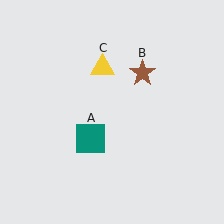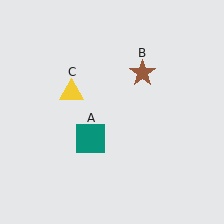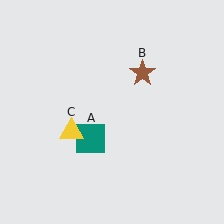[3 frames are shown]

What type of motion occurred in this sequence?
The yellow triangle (object C) rotated counterclockwise around the center of the scene.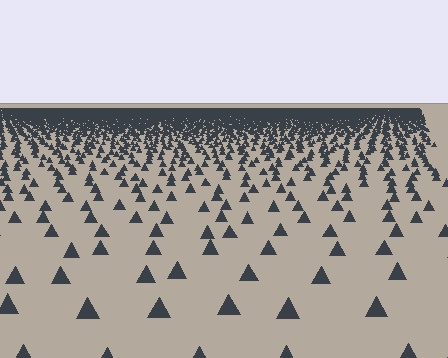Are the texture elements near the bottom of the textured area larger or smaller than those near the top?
Larger. Near the bottom, elements are closer to the viewer and appear at a bigger on-screen size.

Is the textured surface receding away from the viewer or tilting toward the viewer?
The surface is receding away from the viewer. Texture elements get smaller and denser toward the top.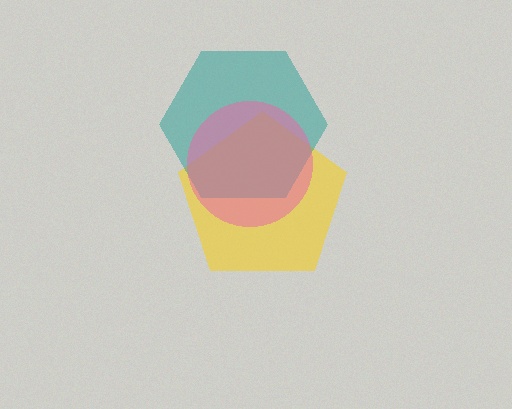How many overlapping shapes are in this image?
There are 3 overlapping shapes in the image.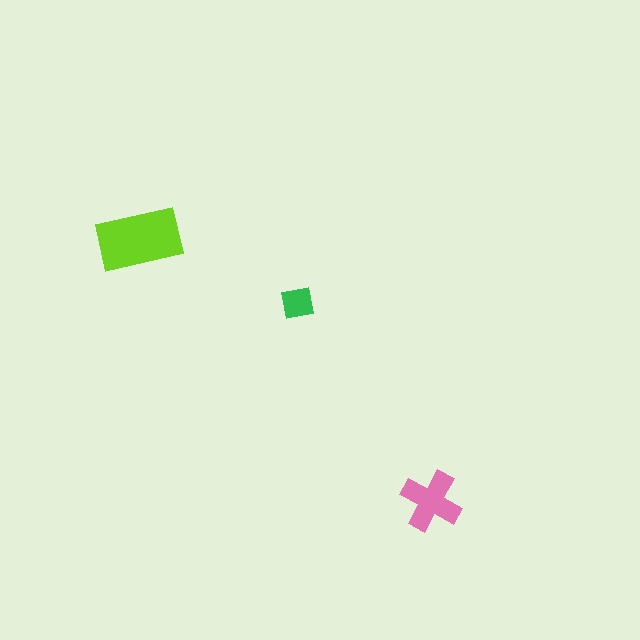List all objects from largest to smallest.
The lime rectangle, the pink cross, the green square.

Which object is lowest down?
The pink cross is bottommost.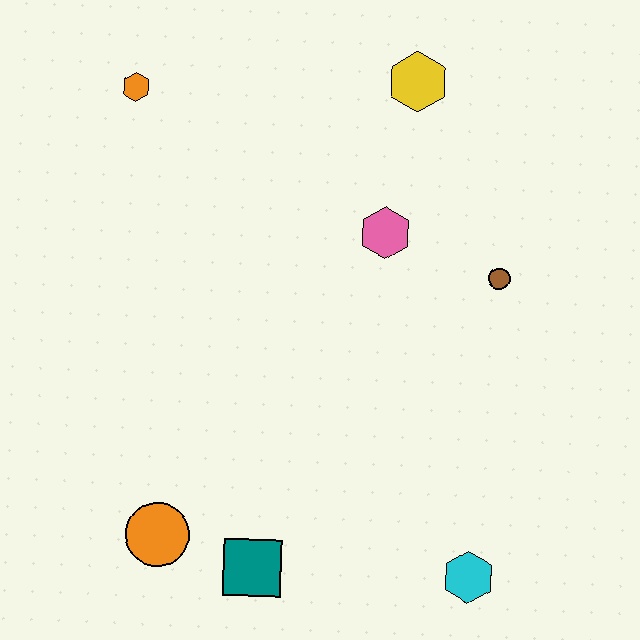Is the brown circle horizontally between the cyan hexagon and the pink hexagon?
No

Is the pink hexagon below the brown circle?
No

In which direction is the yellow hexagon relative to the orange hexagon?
The yellow hexagon is to the right of the orange hexagon.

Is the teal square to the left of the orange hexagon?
No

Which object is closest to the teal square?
The orange circle is closest to the teal square.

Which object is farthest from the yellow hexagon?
The orange circle is farthest from the yellow hexagon.